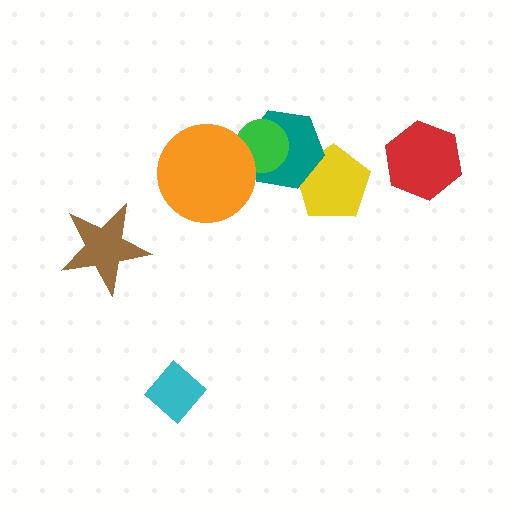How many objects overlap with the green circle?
2 objects overlap with the green circle.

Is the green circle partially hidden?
Yes, it is partially covered by another shape.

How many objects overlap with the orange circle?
2 objects overlap with the orange circle.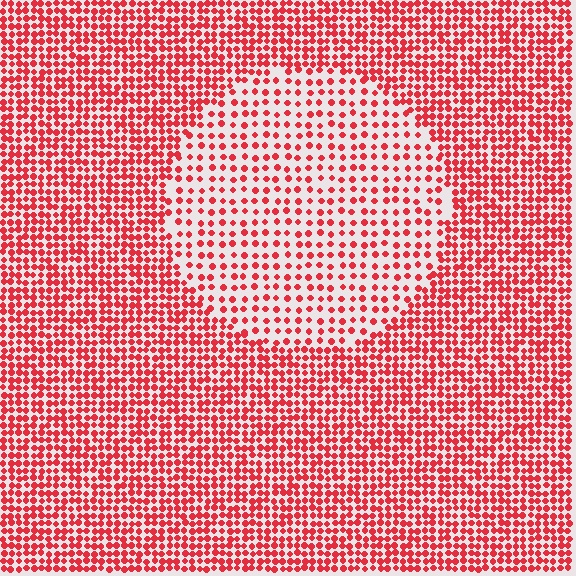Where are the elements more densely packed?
The elements are more densely packed outside the circle boundary.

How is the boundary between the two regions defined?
The boundary is defined by a change in element density (approximately 2.1x ratio). All elements are the same color, size, and shape.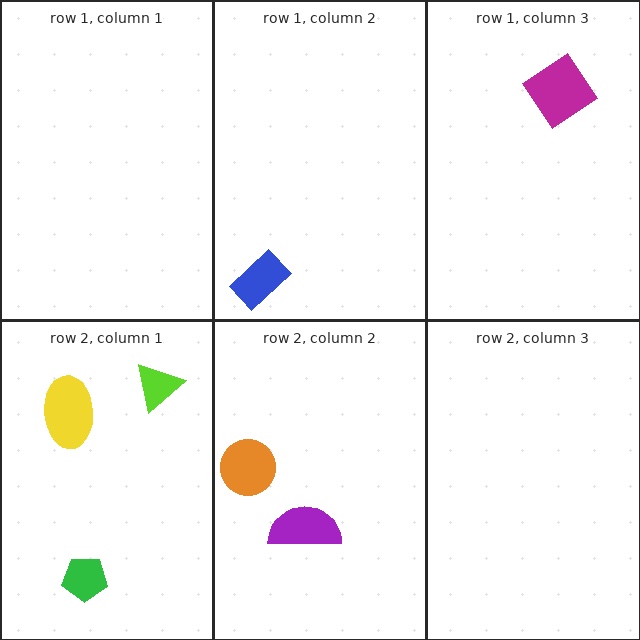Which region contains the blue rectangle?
The row 1, column 2 region.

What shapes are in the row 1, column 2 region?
The blue rectangle.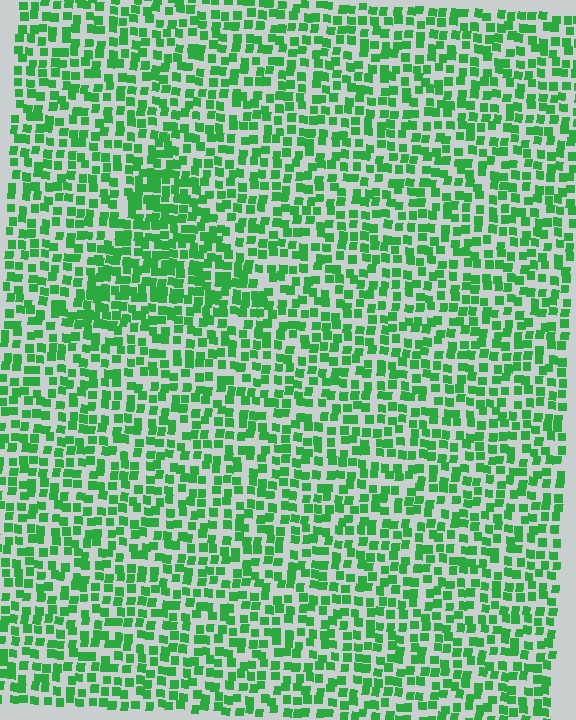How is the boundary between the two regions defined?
The boundary is defined by a change in element density (approximately 1.6x ratio). All elements are the same color, size, and shape.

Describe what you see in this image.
The image contains small green elements arranged at two different densities. A triangle-shaped region is visible where the elements are more densely packed than the surrounding area.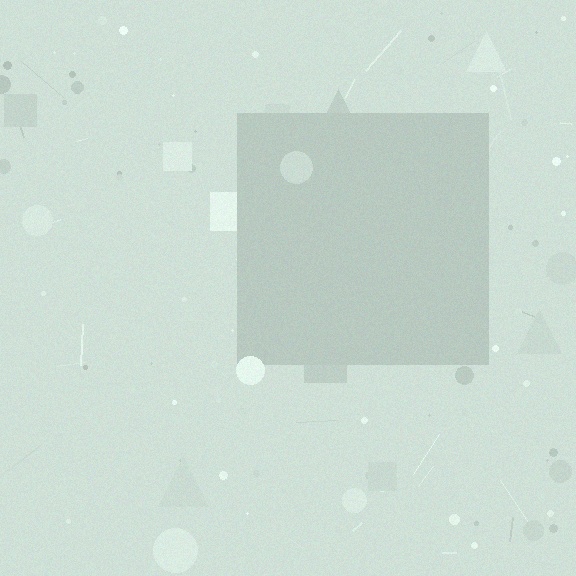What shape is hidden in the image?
A square is hidden in the image.